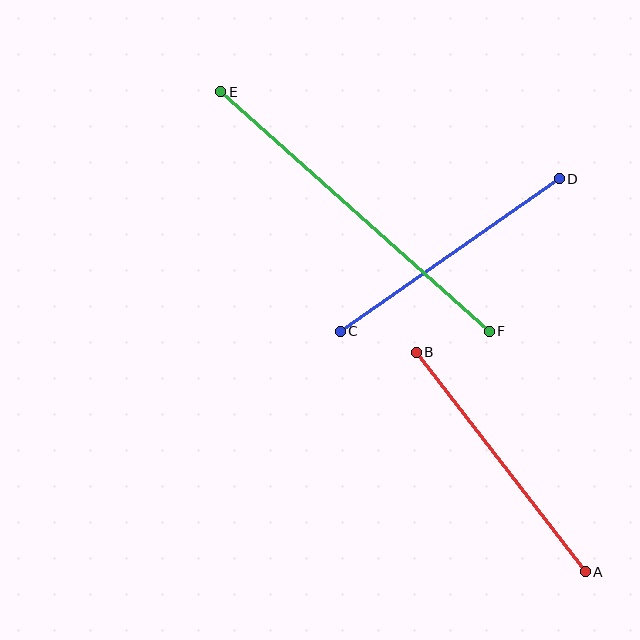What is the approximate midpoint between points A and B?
The midpoint is at approximately (501, 462) pixels.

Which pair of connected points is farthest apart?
Points E and F are farthest apart.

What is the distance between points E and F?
The distance is approximately 360 pixels.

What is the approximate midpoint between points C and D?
The midpoint is at approximately (450, 255) pixels.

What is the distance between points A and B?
The distance is approximately 277 pixels.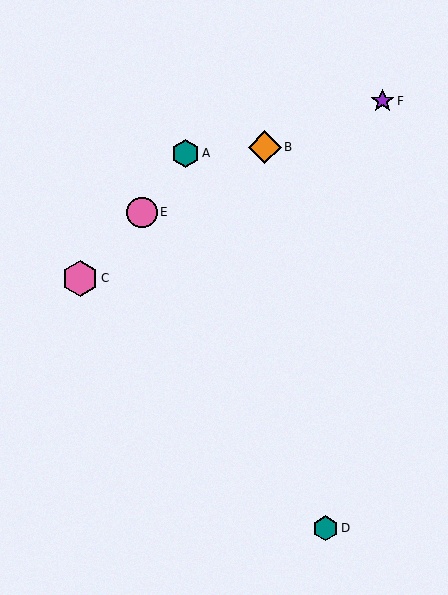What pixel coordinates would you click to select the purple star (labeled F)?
Click at (382, 101) to select the purple star F.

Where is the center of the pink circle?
The center of the pink circle is at (142, 213).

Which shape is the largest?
The pink hexagon (labeled C) is the largest.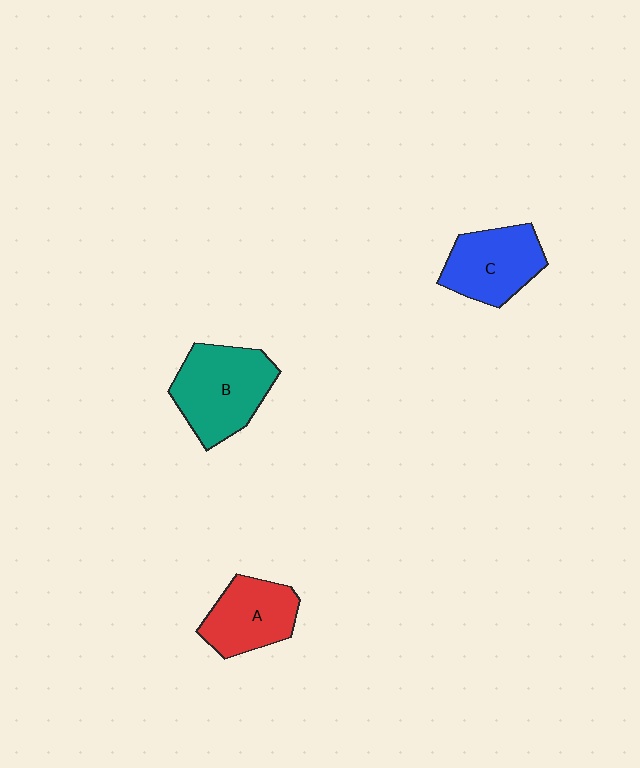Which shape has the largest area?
Shape B (teal).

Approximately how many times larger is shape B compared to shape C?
Approximately 1.2 times.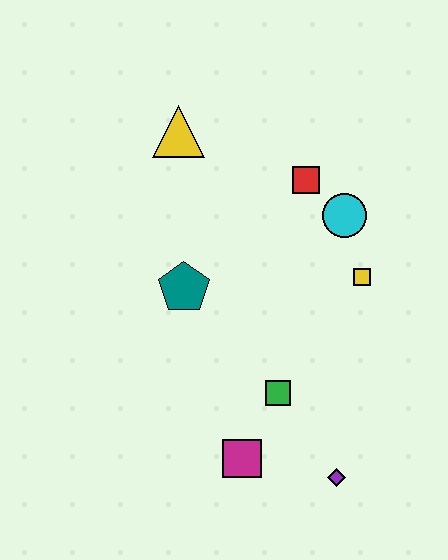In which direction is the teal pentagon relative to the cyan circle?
The teal pentagon is to the left of the cyan circle.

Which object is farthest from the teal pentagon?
The purple diamond is farthest from the teal pentagon.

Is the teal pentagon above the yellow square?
No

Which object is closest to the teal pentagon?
The green square is closest to the teal pentagon.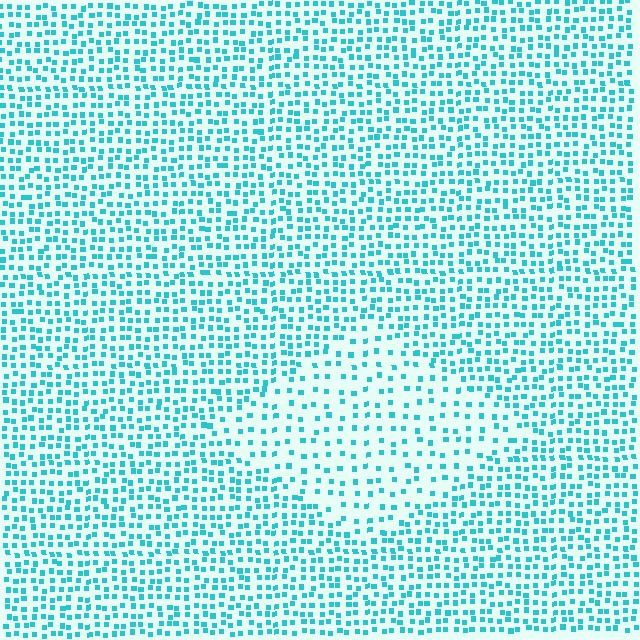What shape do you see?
I see a diamond.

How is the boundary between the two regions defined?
The boundary is defined by a change in element density (approximately 2.1x ratio). All elements are the same color, size, and shape.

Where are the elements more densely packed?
The elements are more densely packed outside the diamond boundary.